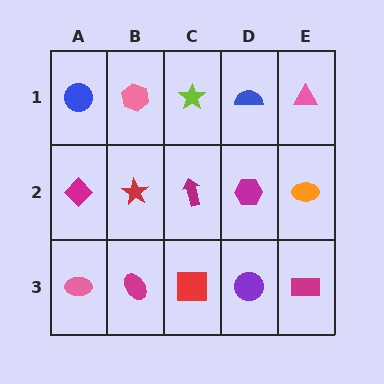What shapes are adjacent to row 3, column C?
A magenta arrow (row 2, column C), a magenta ellipse (row 3, column B), a purple circle (row 3, column D).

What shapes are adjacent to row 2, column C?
A lime star (row 1, column C), a red square (row 3, column C), a red star (row 2, column B), a magenta hexagon (row 2, column D).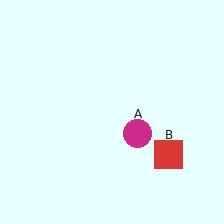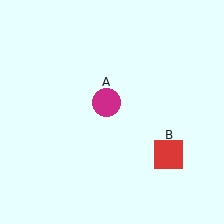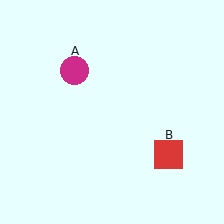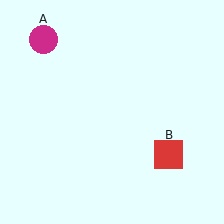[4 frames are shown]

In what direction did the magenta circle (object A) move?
The magenta circle (object A) moved up and to the left.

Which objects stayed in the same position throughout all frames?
Red square (object B) remained stationary.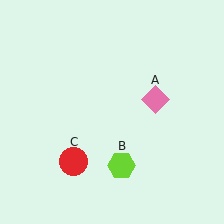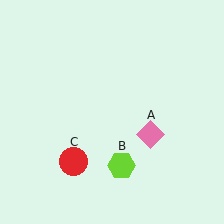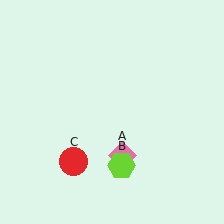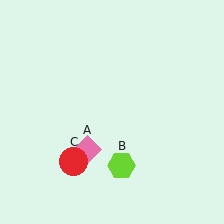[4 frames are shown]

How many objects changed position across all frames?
1 object changed position: pink diamond (object A).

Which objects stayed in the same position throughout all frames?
Lime hexagon (object B) and red circle (object C) remained stationary.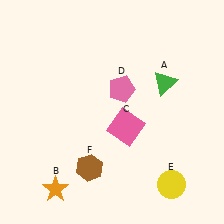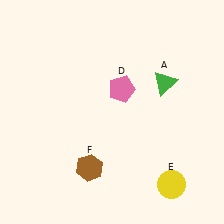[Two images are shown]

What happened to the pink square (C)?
The pink square (C) was removed in Image 2. It was in the bottom-right area of Image 1.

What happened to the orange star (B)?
The orange star (B) was removed in Image 2. It was in the bottom-left area of Image 1.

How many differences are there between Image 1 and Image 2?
There are 2 differences between the two images.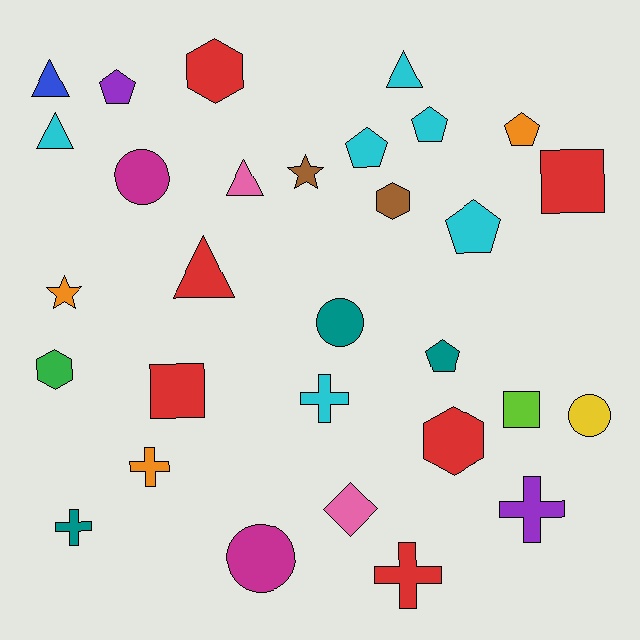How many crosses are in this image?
There are 5 crosses.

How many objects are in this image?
There are 30 objects.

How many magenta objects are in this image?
There are 2 magenta objects.